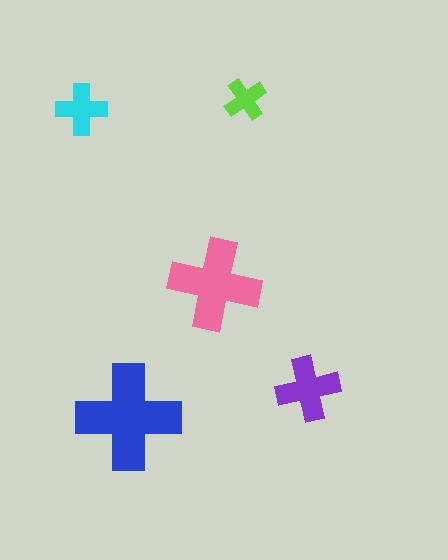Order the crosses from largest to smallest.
the blue one, the pink one, the purple one, the cyan one, the lime one.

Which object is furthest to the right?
The purple cross is rightmost.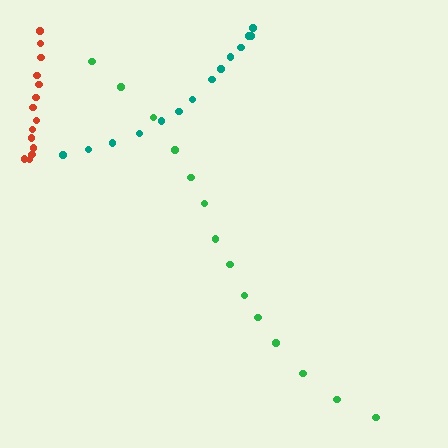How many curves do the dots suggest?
There are 3 distinct paths.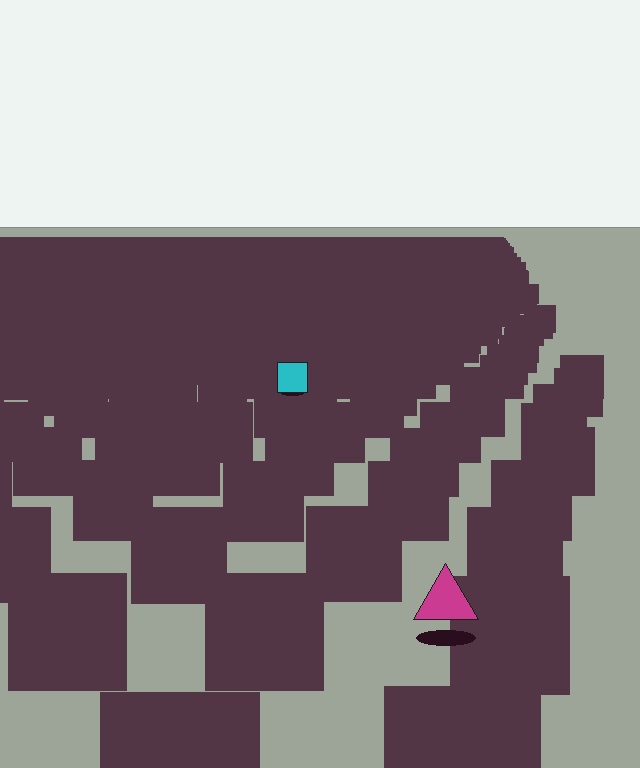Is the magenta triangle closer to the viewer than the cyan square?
Yes. The magenta triangle is closer — you can tell from the texture gradient: the ground texture is coarser near it.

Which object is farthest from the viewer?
The cyan square is farthest from the viewer. It appears smaller and the ground texture around it is denser.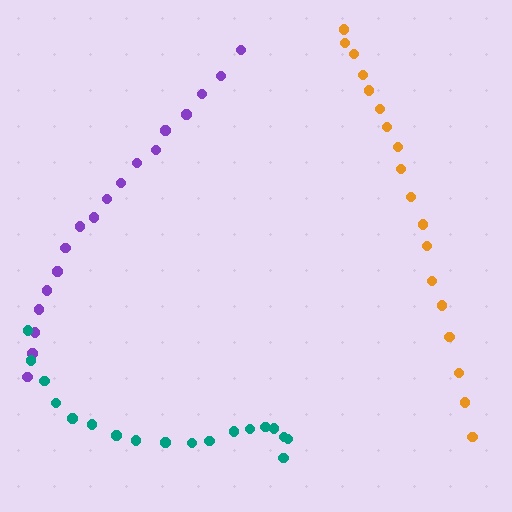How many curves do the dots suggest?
There are 3 distinct paths.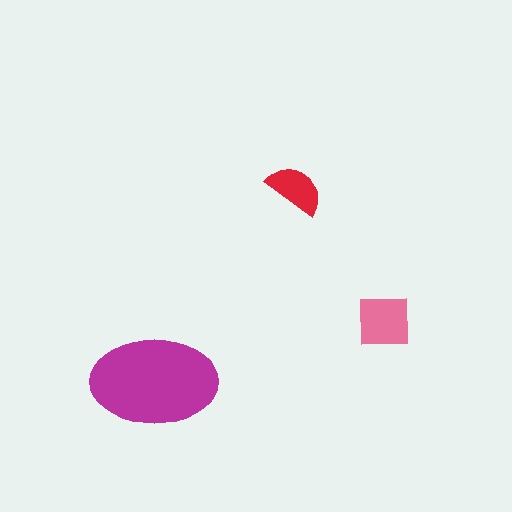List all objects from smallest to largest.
The red semicircle, the pink square, the magenta ellipse.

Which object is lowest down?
The magenta ellipse is bottommost.